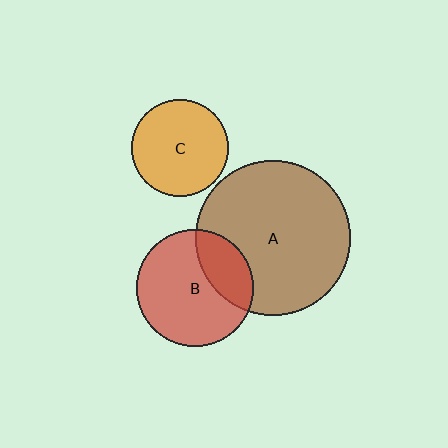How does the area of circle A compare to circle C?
Approximately 2.5 times.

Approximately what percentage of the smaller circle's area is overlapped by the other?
Approximately 25%.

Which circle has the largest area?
Circle A (brown).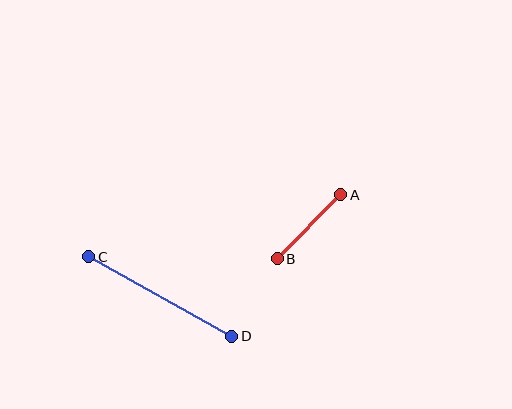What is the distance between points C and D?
The distance is approximately 164 pixels.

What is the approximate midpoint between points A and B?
The midpoint is at approximately (309, 227) pixels.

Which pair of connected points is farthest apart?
Points C and D are farthest apart.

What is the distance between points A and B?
The distance is approximately 90 pixels.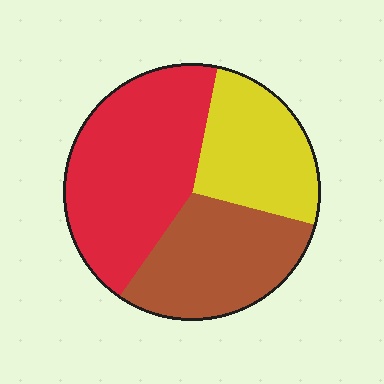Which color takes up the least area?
Yellow, at roughly 25%.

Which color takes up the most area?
Red, at roughly 45%.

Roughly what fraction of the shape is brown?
Brown takes up between a sixth and a third of the shape.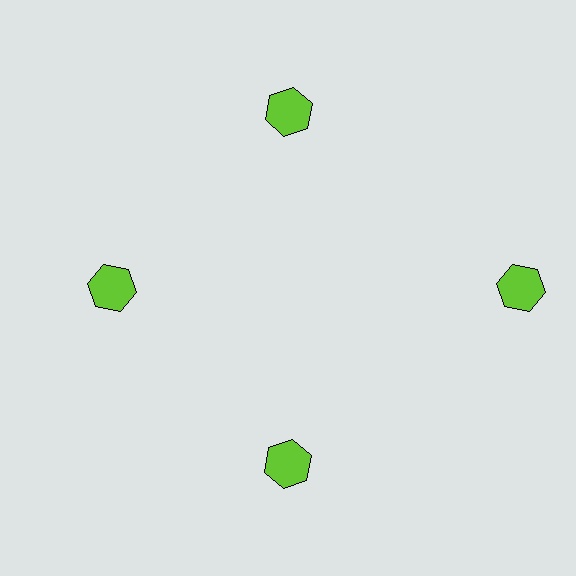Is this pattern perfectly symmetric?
No. The 4 lime hexagons are arranged in a ring, but one element near the 3 o'clock position is pushed outward from the center, breaking the 4-fold rotational symmetry.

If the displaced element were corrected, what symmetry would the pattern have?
It would have 4-fold rotational symmetry — the pattern would map onto itself every 90 degrees.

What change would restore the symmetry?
The symmetry would be restored by moving it inward, back onto the ring so that all 4 hexagons sit at equal angles and equal distance from the center.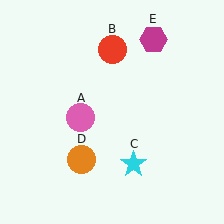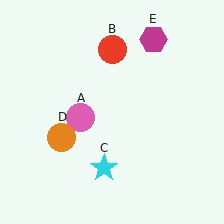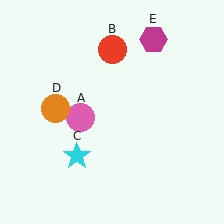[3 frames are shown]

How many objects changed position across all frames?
2 objects changed position: cyan star (object C), orange circle (object D).